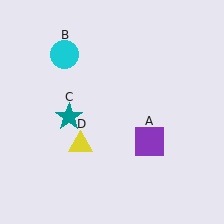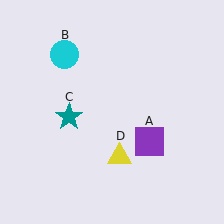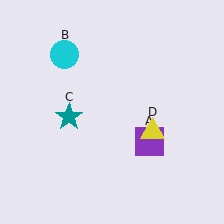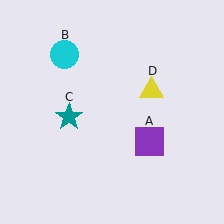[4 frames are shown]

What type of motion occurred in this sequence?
The yellow triangle (object D) rotated counterclockwise around the center of the scene.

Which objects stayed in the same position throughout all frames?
Purple square (object A) and cyan circle (object B) and teal star (object C) remained stationary.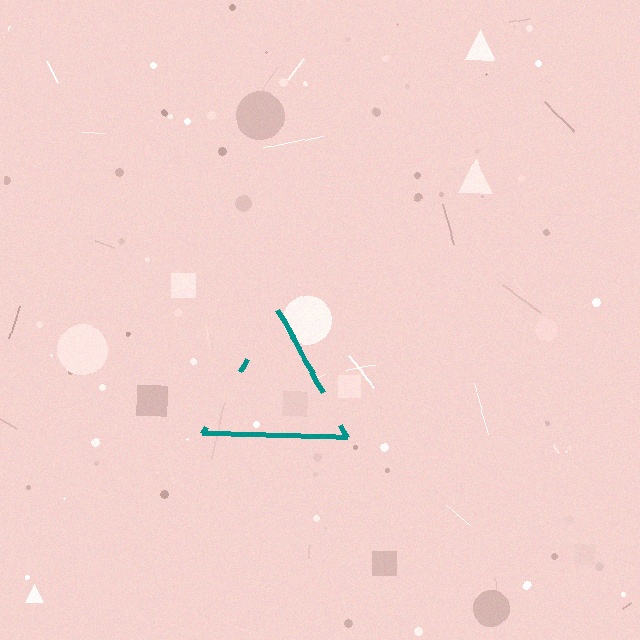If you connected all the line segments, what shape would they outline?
They would outline a triangle.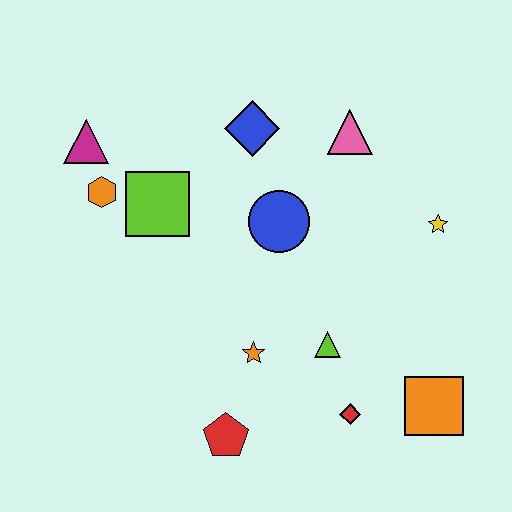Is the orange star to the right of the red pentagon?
Yes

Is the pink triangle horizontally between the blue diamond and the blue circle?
No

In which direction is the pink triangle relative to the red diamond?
The pink triangle is above the red diamond.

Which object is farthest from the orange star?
The magenta triangle is farthest from the orange star.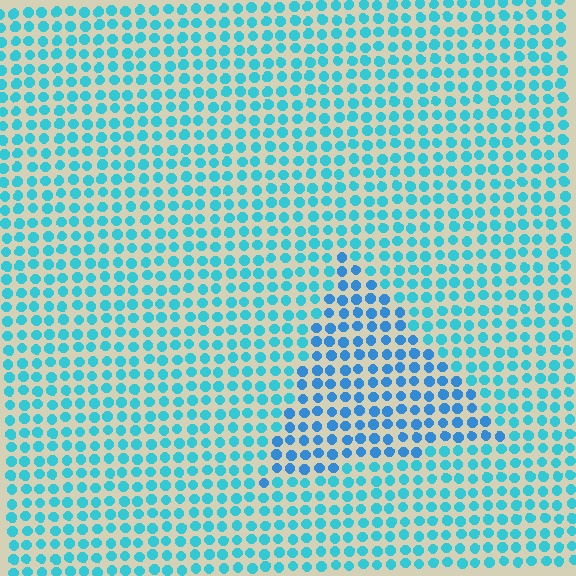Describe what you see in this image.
The image is filled with small cyan elements in a uniform arrangement. A triangle-shaped region is visible where the elements are tinted to a slightly different hue, forming a subtle color boundary.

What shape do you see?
I see a triangle.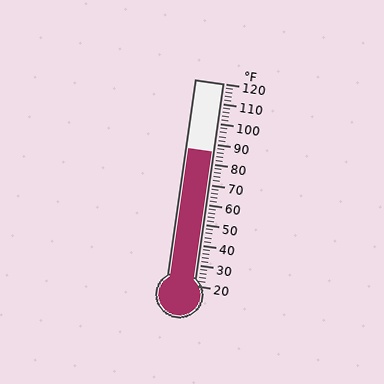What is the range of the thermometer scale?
The thermometer scale ranges from 20°F to 120°F.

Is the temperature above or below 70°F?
The temperature is above 70°F.